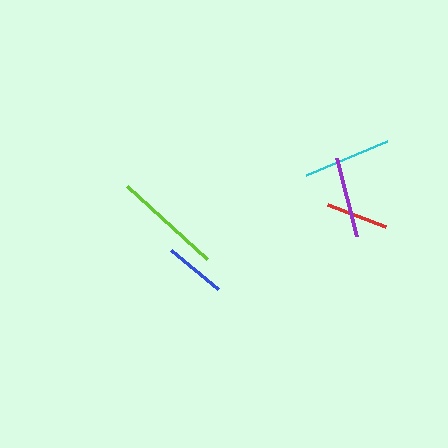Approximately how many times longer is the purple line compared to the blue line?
The purple line is approximately 1.3 times the length of the blue line.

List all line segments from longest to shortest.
From longest to shortest: lime, cyan, purple, red, blue.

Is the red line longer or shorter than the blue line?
The red line is longer than the blue line.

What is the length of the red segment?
The red segment is approximately 62 pixels long.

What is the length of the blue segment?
The blue segment is approximately 62 pixels long.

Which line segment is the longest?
The lime line is the longest at approximately 108 pixels.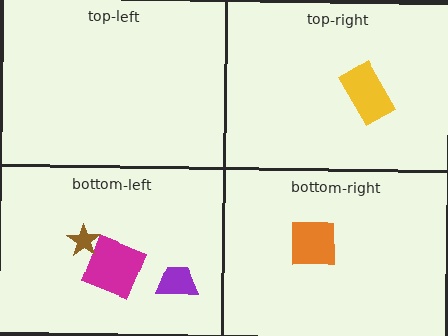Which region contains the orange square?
The bottom-right region.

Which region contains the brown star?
The bottom-left region.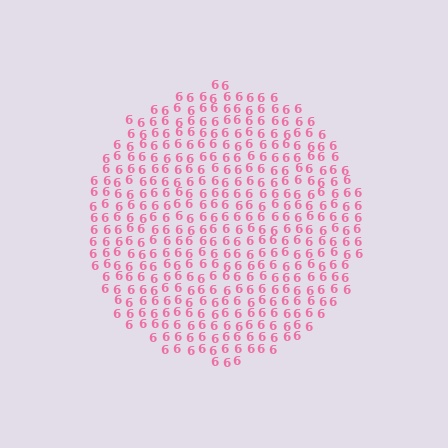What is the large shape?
The large shape is a circle.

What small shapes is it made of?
It is made of small digit 6's.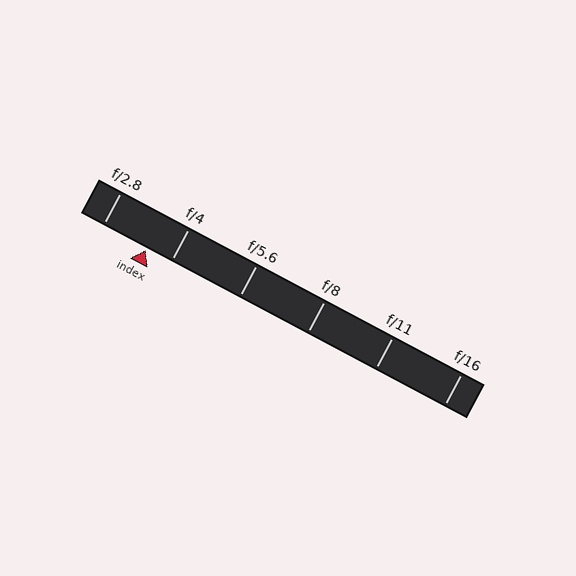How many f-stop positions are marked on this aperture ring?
There are 6 f-stop positions marked.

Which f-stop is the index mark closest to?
The index mark is closest to f/4.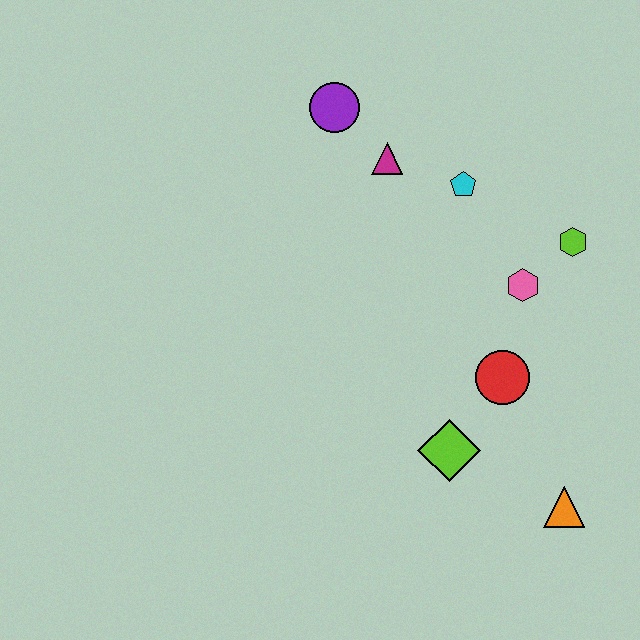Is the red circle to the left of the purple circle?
No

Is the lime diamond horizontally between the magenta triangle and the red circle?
Yes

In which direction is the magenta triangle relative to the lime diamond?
The magenta triangle is above the lime diamond.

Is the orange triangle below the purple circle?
Yes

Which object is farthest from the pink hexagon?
The purple circle is farthest from the pink hexagon.